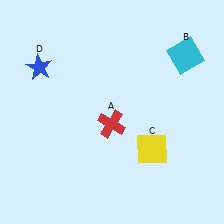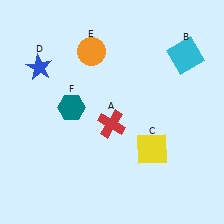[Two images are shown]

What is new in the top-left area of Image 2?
An orange circle (E) was added in the top-left area of Image 2.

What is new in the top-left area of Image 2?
A teal hexagon (F) was added in the top-left area of Image 2.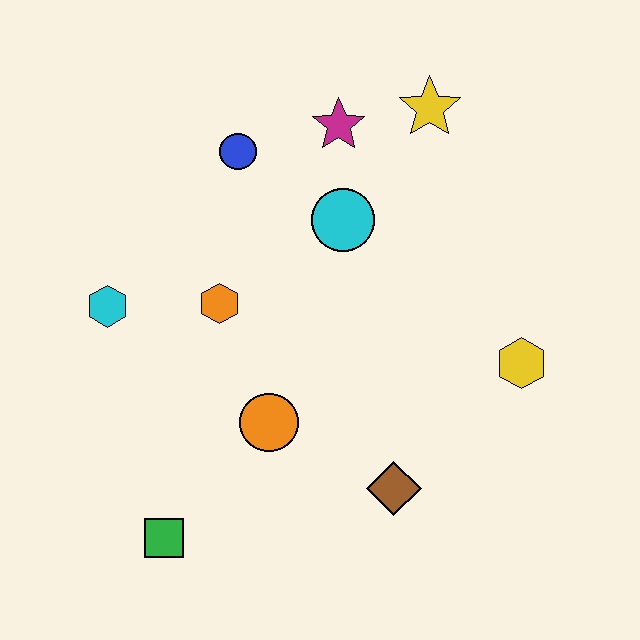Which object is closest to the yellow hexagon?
The brown diamond is closest to the yellow hexagon.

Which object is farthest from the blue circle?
The green square is farthest from the blue circle.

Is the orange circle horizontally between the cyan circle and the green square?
Yes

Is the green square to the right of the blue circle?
No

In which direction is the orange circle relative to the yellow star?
The orange circle is below the yellow star.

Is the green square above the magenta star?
No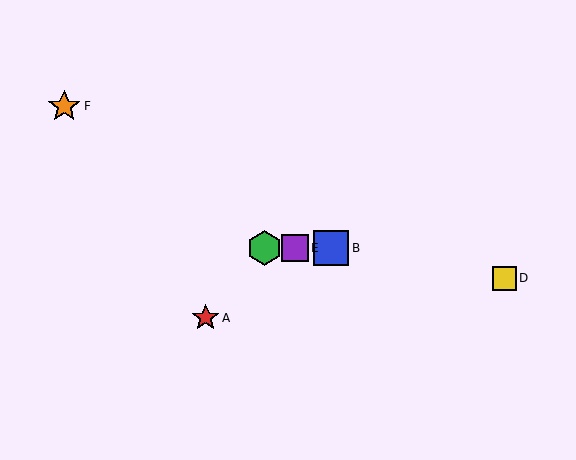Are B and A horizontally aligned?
No, B is at y≈248 and A is at y≈318.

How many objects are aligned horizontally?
3 objects (B, C, E) are aligned horizontally.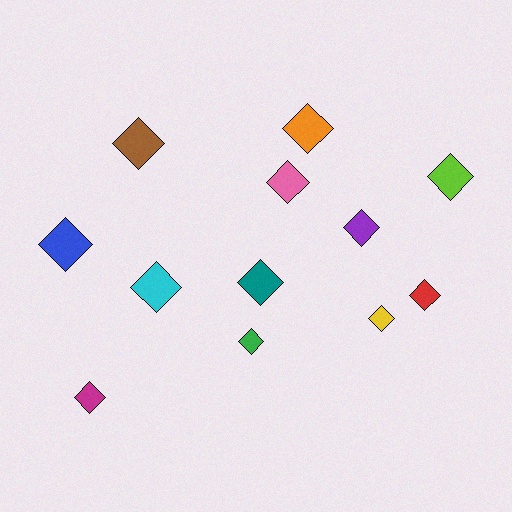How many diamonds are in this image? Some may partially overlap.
There are 12 diamonds.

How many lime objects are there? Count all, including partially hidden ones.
There is 1 lime object.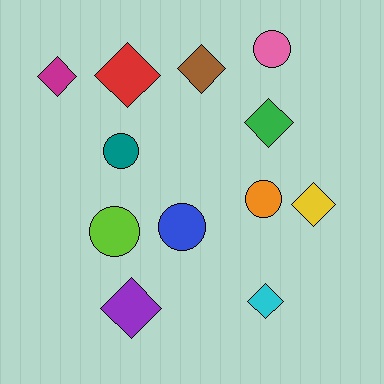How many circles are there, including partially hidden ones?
There are 5 circles.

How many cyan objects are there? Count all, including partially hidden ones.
There is 1 cyan object.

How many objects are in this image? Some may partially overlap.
There are 12 objects.